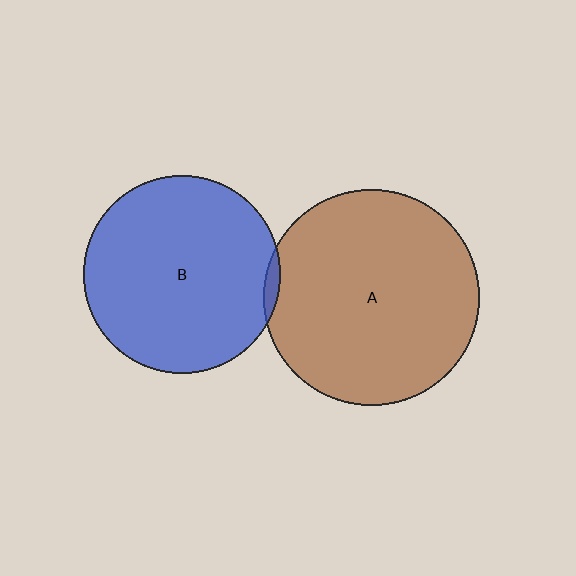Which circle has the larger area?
Circle A (brown).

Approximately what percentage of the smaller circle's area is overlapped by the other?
Approximately 5%.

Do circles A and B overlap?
Yes.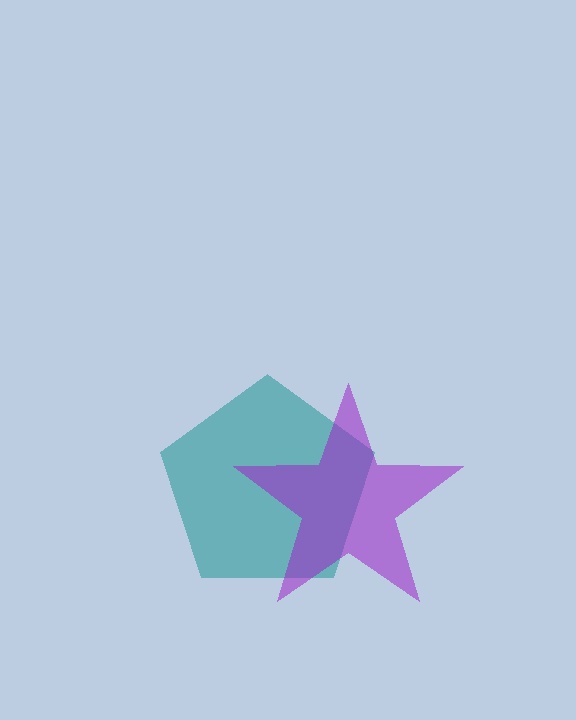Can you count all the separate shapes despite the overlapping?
Yes, there are 2 separate shapes.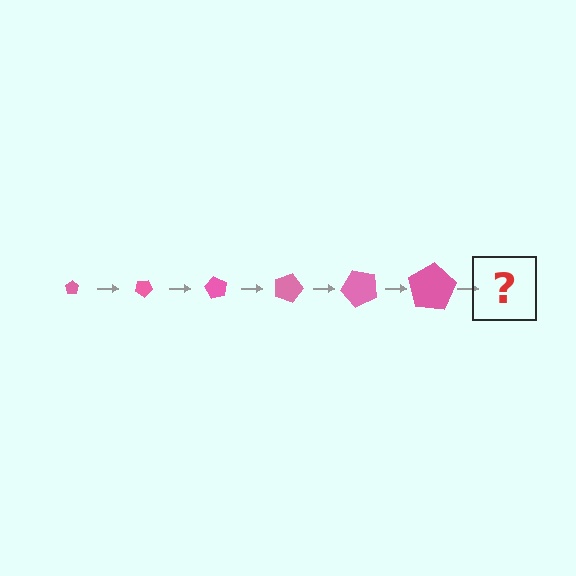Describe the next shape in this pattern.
It should be a pentagon, larger than the previous one and rotated 180 degrees from the start.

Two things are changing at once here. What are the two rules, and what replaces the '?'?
The two rules are that the pentagon grows larger each step and it rotates 30 degrees each step. The '?' should be a pentagon, larger than the previous one and rotated 180 degrees from the start.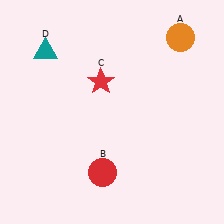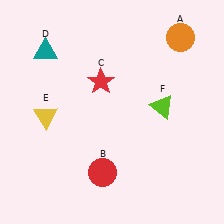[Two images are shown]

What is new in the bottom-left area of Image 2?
A yellow triangle (E) was added in the bottom-left area of Image 2.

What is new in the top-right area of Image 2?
A lime triangle (F) was added in the top-right area of Image 2.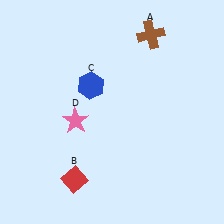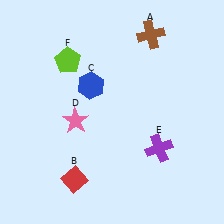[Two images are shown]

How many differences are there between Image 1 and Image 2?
There are 2 differences between the two images.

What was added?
A purple cross (E), a lime pentagon (F) were added in Image 2.